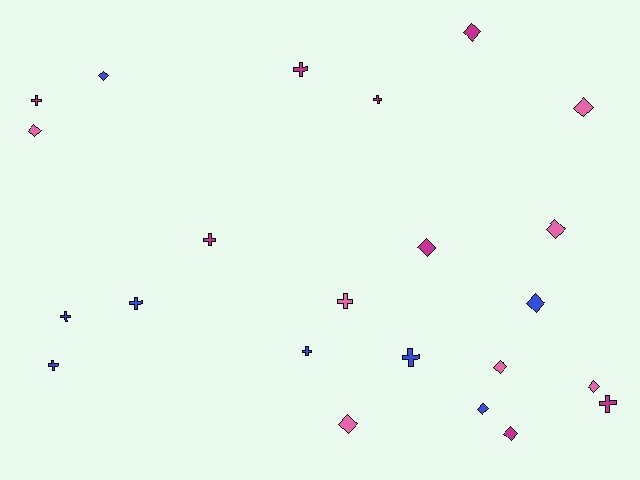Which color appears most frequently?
Blue, with 8 objects.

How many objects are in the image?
There are 23 objects.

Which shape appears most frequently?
Diamond, with 12 objects.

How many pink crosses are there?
There is 1 pink cross.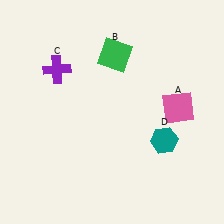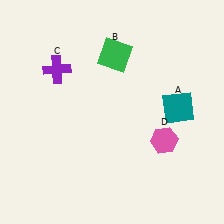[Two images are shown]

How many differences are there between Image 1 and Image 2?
There are 2 differences between the two images.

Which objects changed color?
A changed from pink to teal. D changed from teal to pink.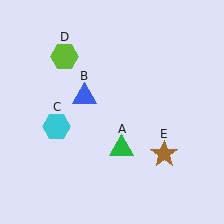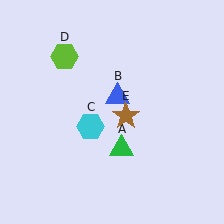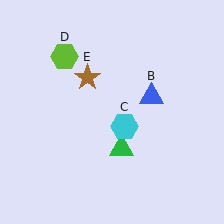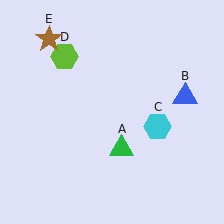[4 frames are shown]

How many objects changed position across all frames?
3 objects changed position: blue triangle (object B), cyan hexagon (object C), brown star (object E).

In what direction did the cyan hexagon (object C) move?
The cyan hexagon (object C) moved right.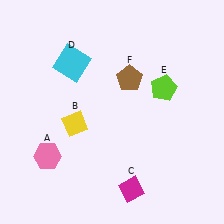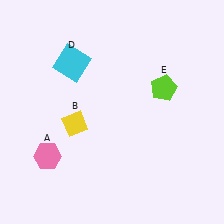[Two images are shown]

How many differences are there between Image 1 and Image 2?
There are 2 differences between the two images.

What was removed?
The brown pentagon (F), the magenta diamond (C) were removed in Image 2.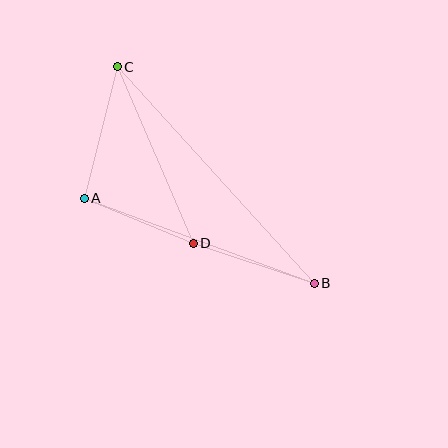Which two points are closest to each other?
Points A and D are closest to each other.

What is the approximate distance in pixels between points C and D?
The distance between C and D is approximately 192 pixels.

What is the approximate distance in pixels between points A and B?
The distance between A and B is approximately 245 pixels.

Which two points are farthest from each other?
Points B and C are farthest from each other.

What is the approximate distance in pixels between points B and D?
The distance between B and D is approximately 127 pixels.